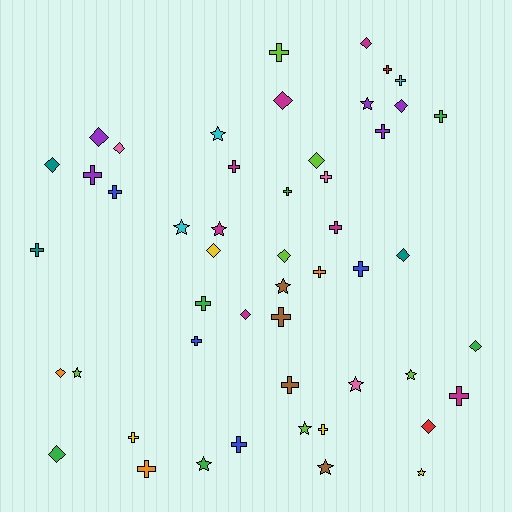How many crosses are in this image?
There are 23 crosses.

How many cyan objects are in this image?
There are 3 cyan objects.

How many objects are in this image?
There are 50 objects.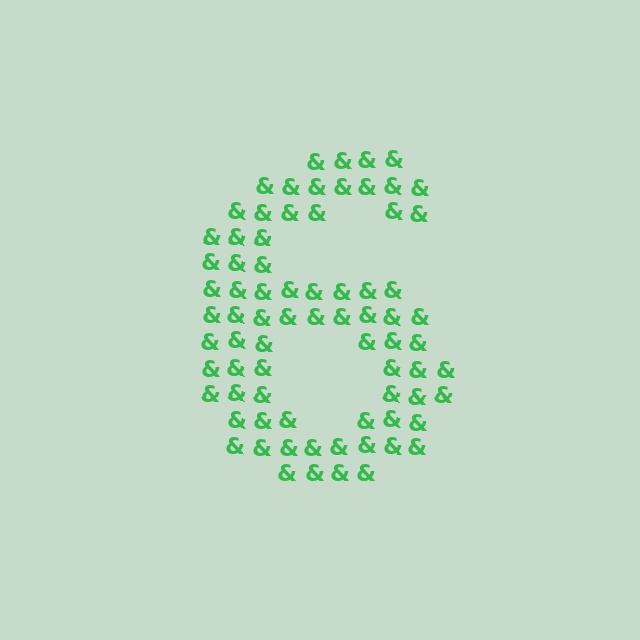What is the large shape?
The large shape is the digit 6.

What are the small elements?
The small elements are ampersands.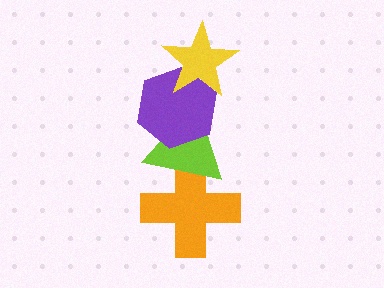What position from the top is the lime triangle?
The lime triangle is 3rd from the top.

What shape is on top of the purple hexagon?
The yellow star is on top of the purple hexagon.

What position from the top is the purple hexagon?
The purple hexagon is 2nd from the top.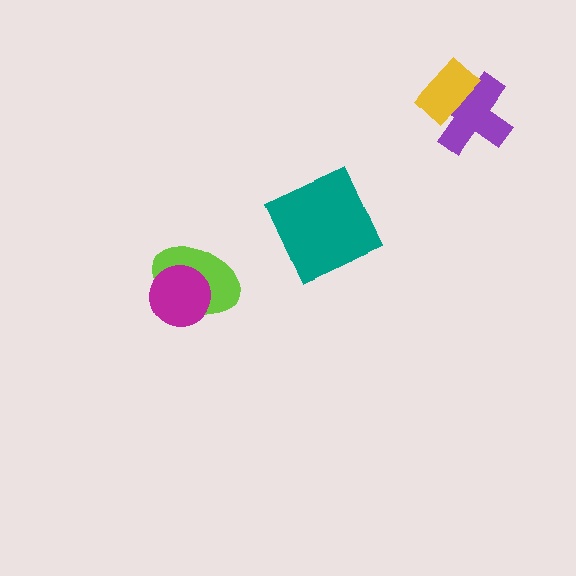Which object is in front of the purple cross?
The yellow rectangle is in front of the purple cross.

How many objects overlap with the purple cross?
1 object overlaps with the purple cross.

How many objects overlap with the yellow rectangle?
1 object overlaps with the yellow rectangle.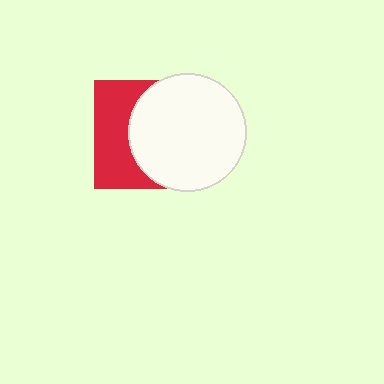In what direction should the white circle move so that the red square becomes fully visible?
The white circle should move right. That is the shortest direction to clear the overlap and leave the red square fully visible.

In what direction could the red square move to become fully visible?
The red square could move left. That would shift it out from behind the white circle entirely.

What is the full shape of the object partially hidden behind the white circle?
The partially hidden object is a red square.